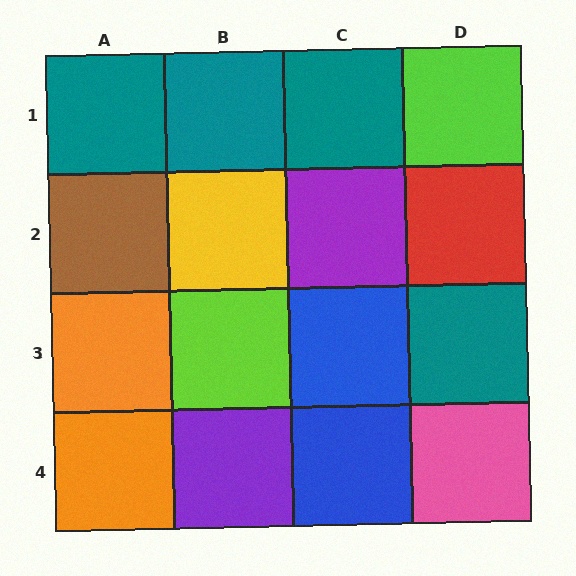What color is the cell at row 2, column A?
Brown.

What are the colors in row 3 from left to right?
Orange, lime, blue, teal.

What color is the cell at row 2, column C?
Purple.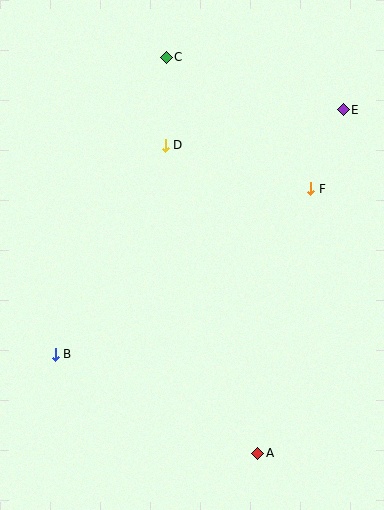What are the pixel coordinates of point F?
Point F is at (311, 189).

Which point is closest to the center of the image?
Point D at (165, 145) is closest to the center.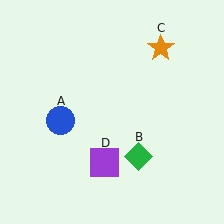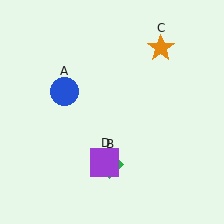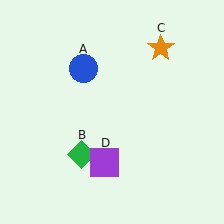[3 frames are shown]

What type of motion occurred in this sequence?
The blue circle (object A), green diamond (object B) rotated clockwise around the center of the scene.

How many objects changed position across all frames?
2 objects changed position: blue circle (object A), green diamond (object B).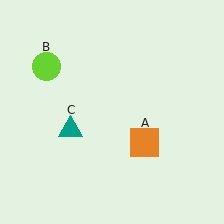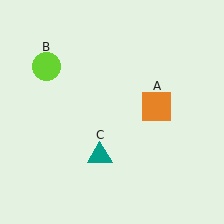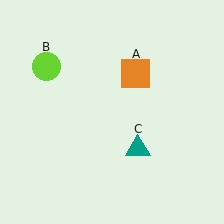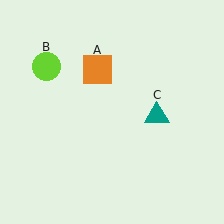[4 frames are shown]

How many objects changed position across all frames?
2 objects changed position: orange square (object A), teal triangle (object C).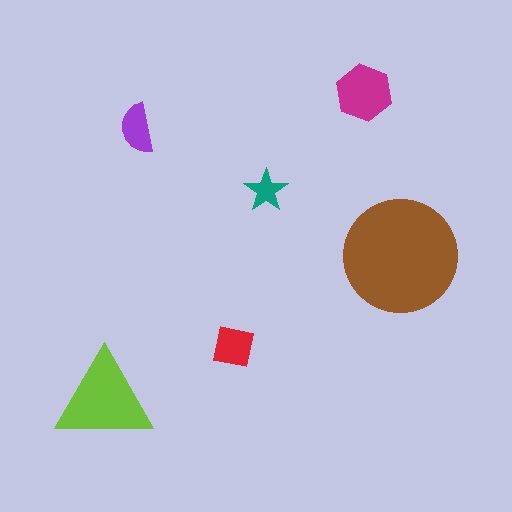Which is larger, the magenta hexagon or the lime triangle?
The lime triangle.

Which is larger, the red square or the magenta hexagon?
The magenta hexagon.